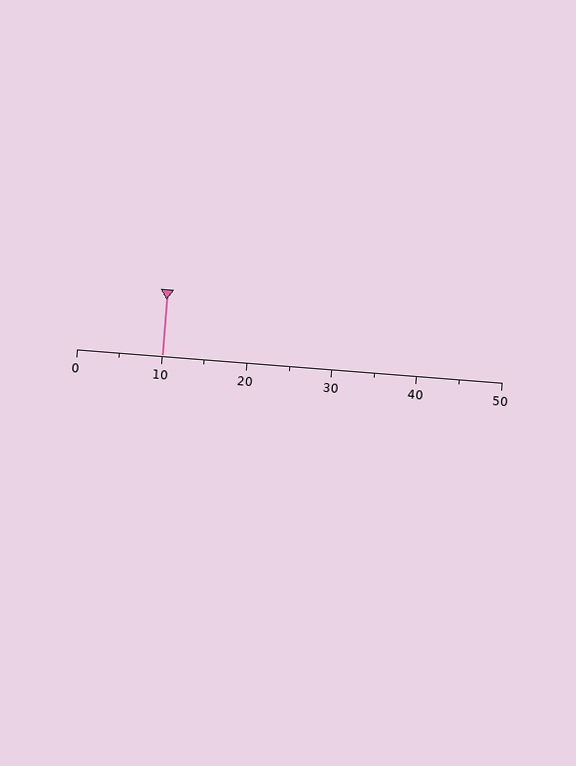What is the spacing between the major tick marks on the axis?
The major ticks are spaced 10 apart.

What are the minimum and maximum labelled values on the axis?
The axis runs from 0 to 50.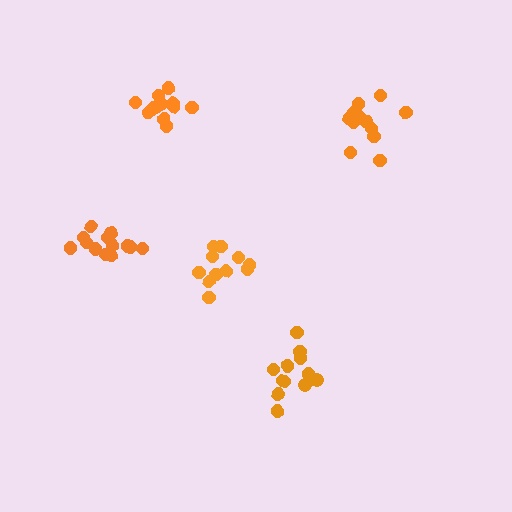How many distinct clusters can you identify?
There are 5 distinct clusters.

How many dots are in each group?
Group 1: 13 dots, Group 2: 13 dots, Group 3: 14 dots, Group 4: 11 dots, Group 5: 12 dots (63 total).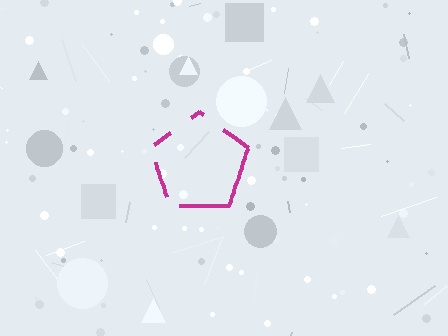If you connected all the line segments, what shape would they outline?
They would outline a pentagon.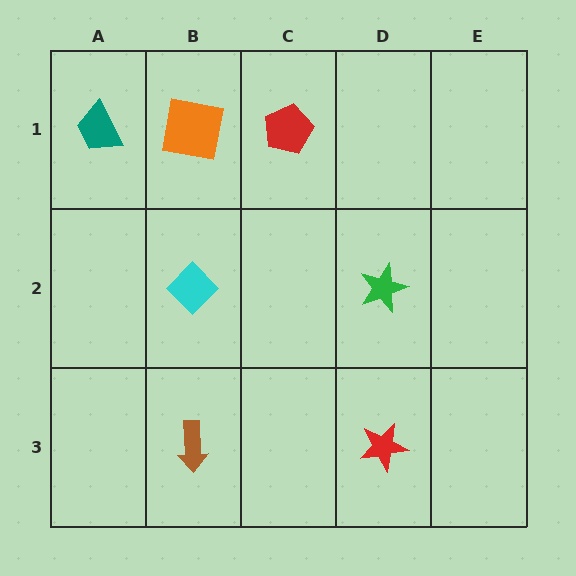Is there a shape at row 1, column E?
No, that cell is empty.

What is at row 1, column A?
A teal trapezoid.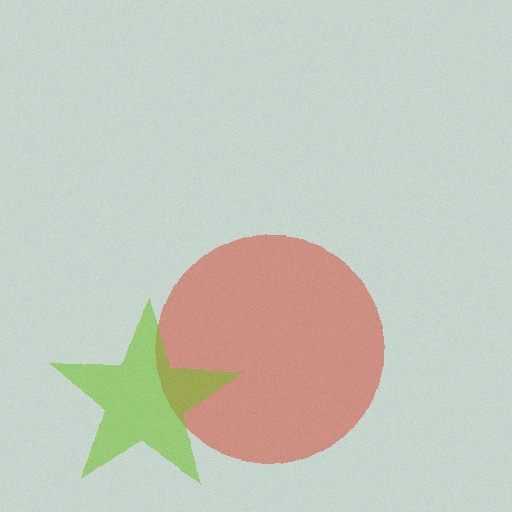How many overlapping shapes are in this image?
There are 2 overlapping shapes in the image.